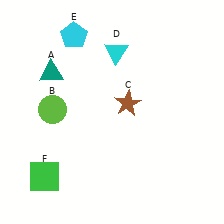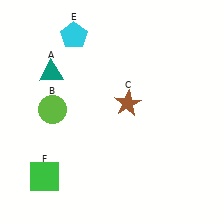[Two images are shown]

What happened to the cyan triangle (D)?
The cyan triangle (D) was removed in Image 2. It was in the top-right area of Image 1.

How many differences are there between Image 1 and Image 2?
There is 1 difference between the two images.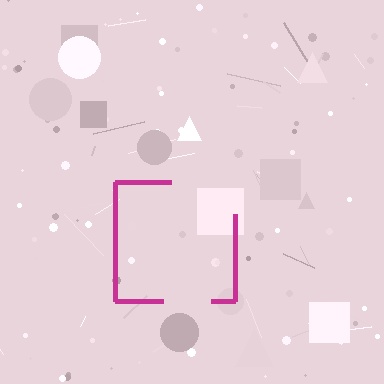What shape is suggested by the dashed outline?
The dashed outline suggests a square.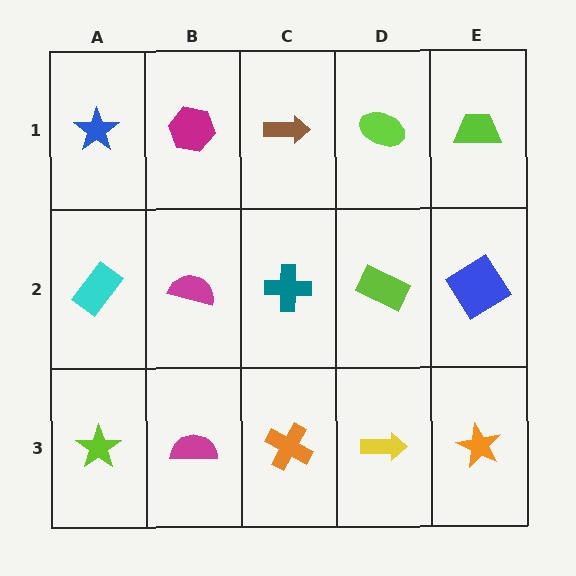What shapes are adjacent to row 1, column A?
A cyan rectangle (row 2, column A), a magenta hexagon (row 1, column B).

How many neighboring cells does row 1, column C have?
3.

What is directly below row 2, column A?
A lime star.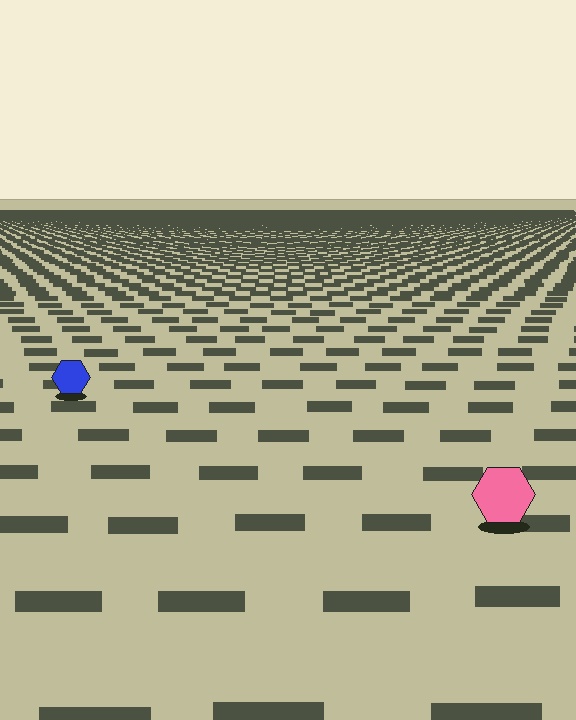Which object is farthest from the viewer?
The blue hexagon is farthest from the viewer. It appears smaller and the ground texture around it is denser.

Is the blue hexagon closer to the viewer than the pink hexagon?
No. The pink hexagon is closer — you can tell from the texture gradient: the ground texture is coarser near it.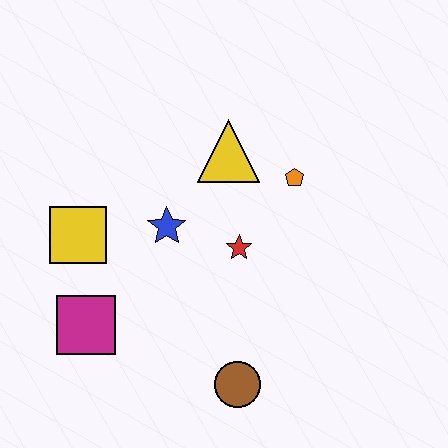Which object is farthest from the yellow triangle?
The brown circle is farthest from the yellow triangle.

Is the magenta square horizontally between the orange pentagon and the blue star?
No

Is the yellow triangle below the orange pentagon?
No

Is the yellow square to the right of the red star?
No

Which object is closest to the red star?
The blue star is closest to the red star.